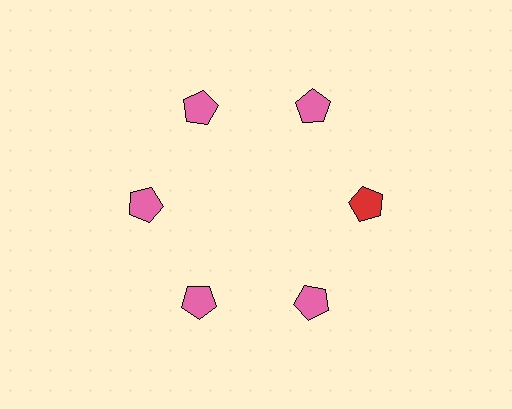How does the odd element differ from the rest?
It has a different color: red instead of pink.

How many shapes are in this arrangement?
There are 6 shapes arranged in a ring pattern.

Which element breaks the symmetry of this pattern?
The red pentagon at roughly the 3 o'clock position breaks the symmetry. All other shapes are pink pentagons.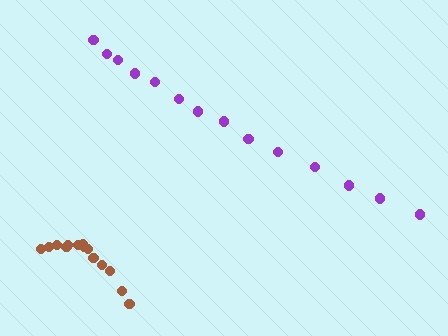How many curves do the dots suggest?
There are 2 distinct paths.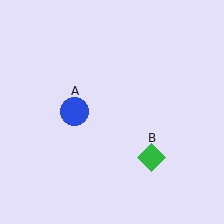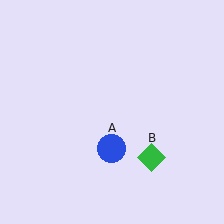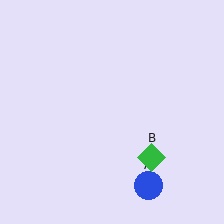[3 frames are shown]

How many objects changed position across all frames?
1 object changed position: blue circle (object A).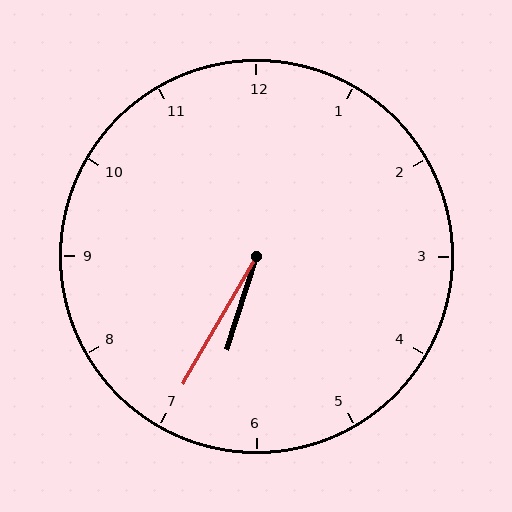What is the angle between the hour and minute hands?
Approximately 12 degrees.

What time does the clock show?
6:35.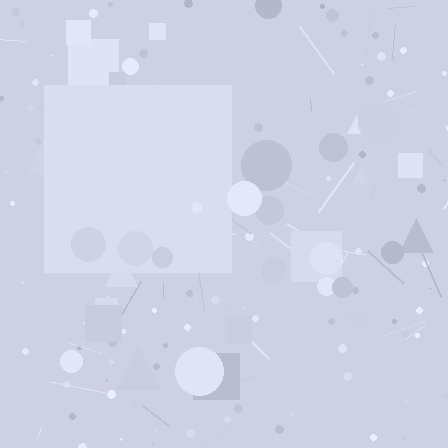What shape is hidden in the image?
A square is hidden in the image.